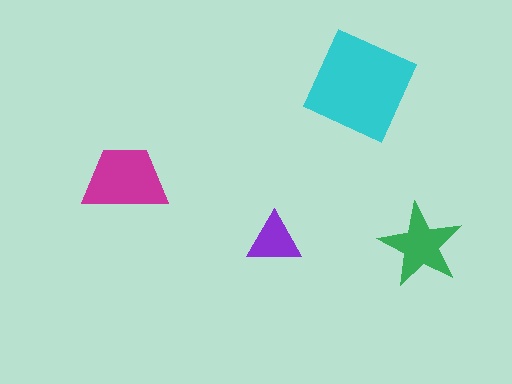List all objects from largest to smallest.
The cyan diamond, the magenta trapezoid, the green star, the purple triangle.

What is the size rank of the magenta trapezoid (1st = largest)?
2nd.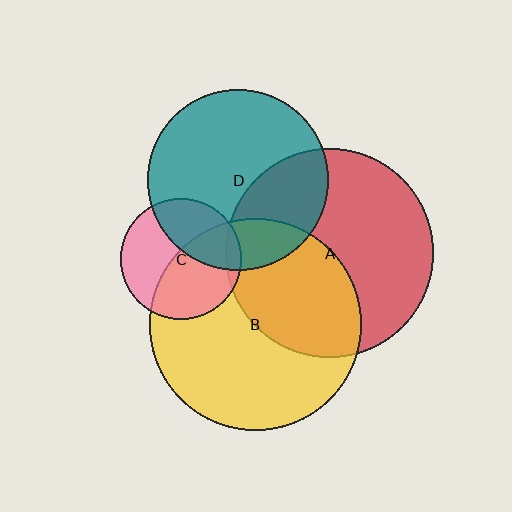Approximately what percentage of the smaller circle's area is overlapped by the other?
Approximately 35%.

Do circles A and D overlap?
Yes.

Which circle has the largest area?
Circle B (yellow).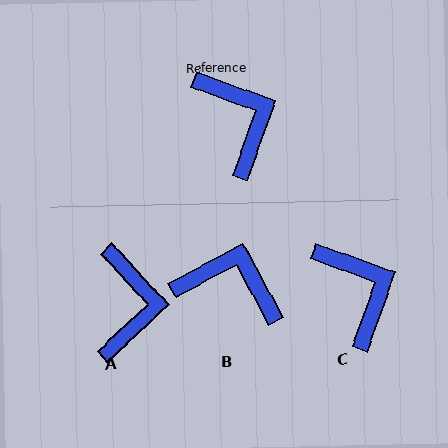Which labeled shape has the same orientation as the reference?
C.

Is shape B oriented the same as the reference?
No, it is off by about 48 degrees.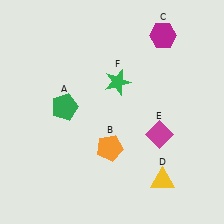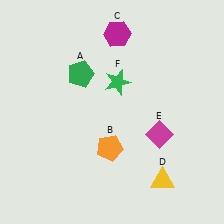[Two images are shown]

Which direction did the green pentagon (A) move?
The green pentagon (A) moved up.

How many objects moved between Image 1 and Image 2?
2 objects moved between the two images.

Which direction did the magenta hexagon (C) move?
The magenta hexagon (C) moved left.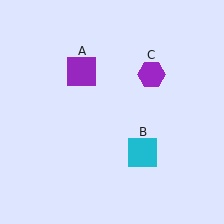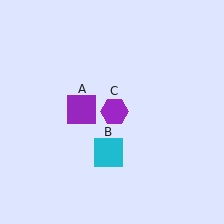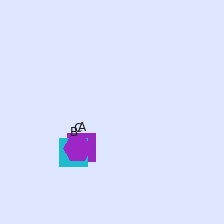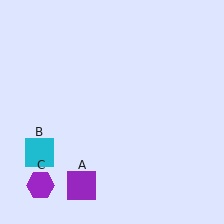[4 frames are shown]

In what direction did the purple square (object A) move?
The purple square (object A) moved down.